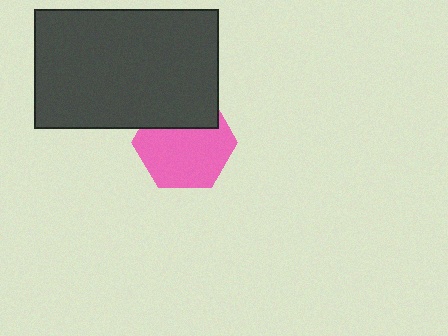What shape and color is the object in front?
The object in front is a dark gray rectangle.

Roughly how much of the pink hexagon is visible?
Most of it is visible (roughly 68%).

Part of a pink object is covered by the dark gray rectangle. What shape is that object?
It is a hexagon.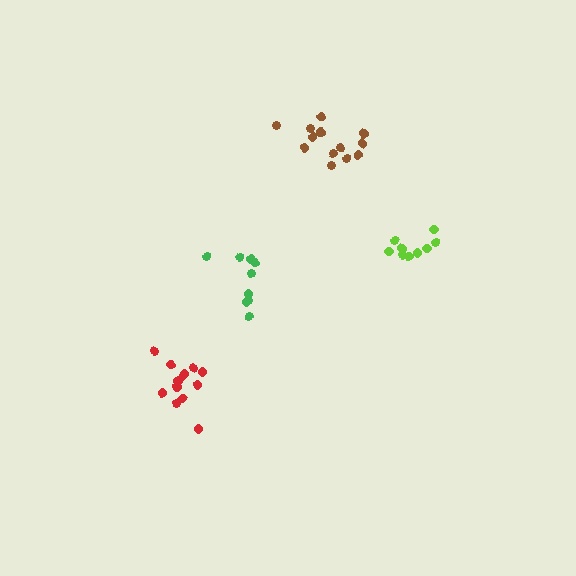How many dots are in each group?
Group 1: 9 dots, Group 2: 13 dots, Group 3: 13 dots, Group 4: 9 dots (44 total).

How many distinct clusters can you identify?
There are 4 distinct clusters.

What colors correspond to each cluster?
The clusters are colored: green, brown, red, lime.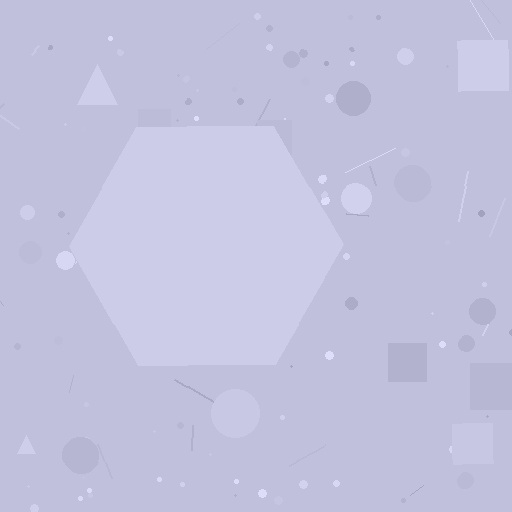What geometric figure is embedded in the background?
A hexagon is embedded in the background.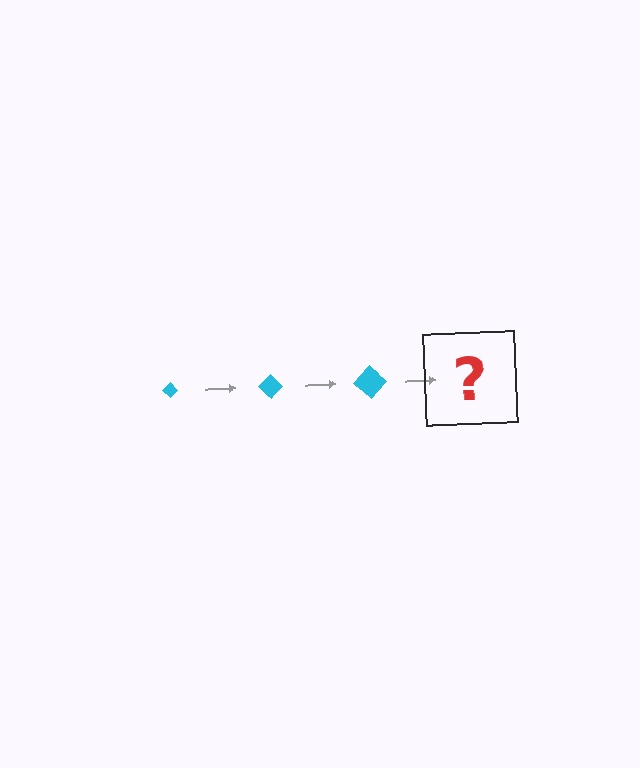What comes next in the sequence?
The next element should be a cyan diamond, larger than the previous one.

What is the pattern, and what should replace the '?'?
The pattern is that the diamond gets progressively larger each step. The '?' should be a cyan diamond, larger than the previous one.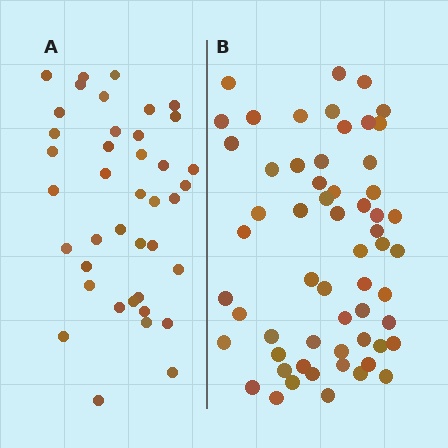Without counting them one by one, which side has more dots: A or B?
Region B (the right region) has more dots.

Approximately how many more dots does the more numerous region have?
Region B has approximately 20 more dots than region A.